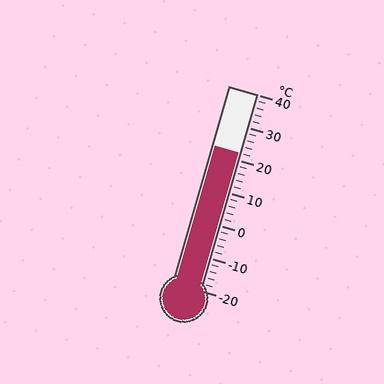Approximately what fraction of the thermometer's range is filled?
The thermometer is filled to approximately 70% of its range.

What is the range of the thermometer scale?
The thermometer scale ranges from -20°C to 40°C.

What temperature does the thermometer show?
The thermometer shows approximately 22°C.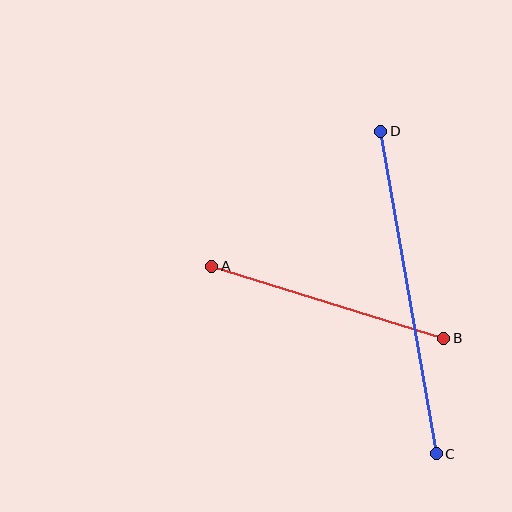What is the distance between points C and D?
The distance is approximately 327 pixels.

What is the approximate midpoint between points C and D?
The midpoint is at approximately (409, 293) pixels.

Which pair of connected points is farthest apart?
Points C and D are farthest apart.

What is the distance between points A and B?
The distance is approximately 243 pixels.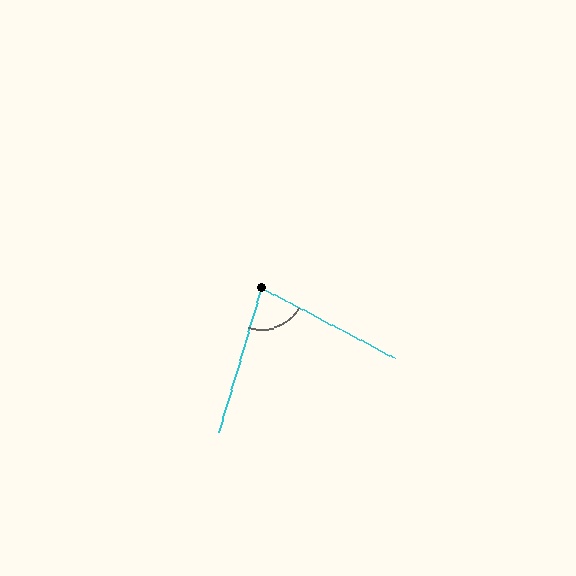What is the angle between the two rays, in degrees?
Approximately 79 degrees.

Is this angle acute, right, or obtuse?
It is acute.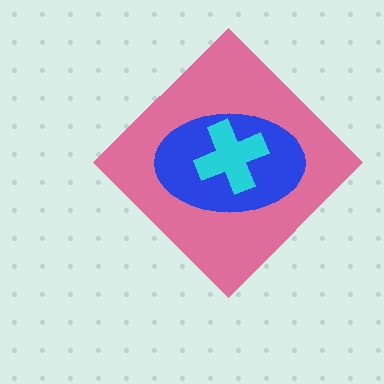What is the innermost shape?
The cyan cross.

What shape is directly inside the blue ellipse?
The cyan cross.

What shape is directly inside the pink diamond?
The blue ellipse.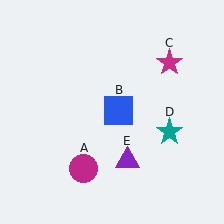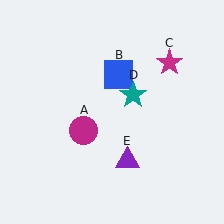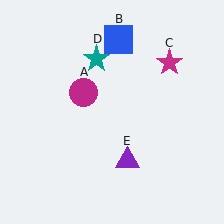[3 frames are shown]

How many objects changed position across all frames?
3 objects changed position: magenta circle (object A), blue square (object B), teal star (object D).